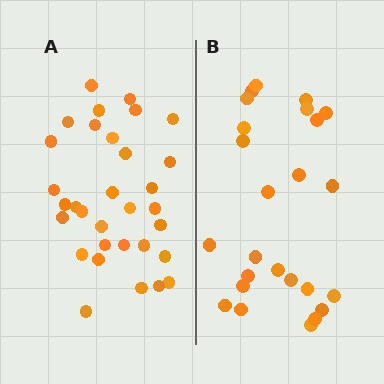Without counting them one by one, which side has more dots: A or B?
Region A (the left region) has more dots.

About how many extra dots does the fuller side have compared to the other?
Region A has roughly 8 or so more dots than region B.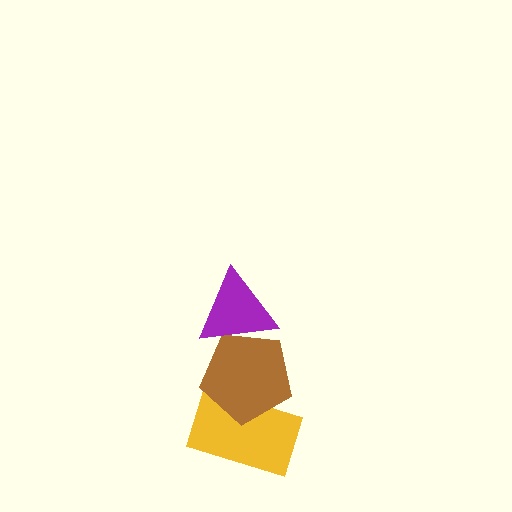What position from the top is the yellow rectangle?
The yellow rectangle is 3rd from the top.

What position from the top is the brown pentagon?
The brown pentagon is 2nd from the top.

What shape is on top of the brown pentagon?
The purple triangle is on top of the brown pentagon.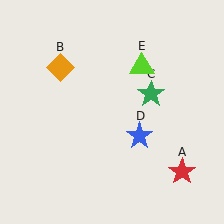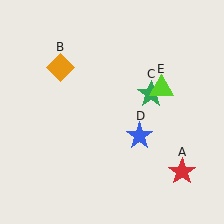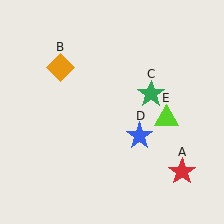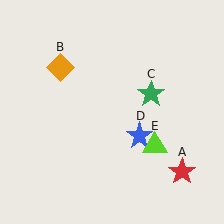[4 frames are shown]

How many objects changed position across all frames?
1 object changed position: lime triangle (object E).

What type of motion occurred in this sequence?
The lime triangle (object E) rotated clockwise around the center of the scene.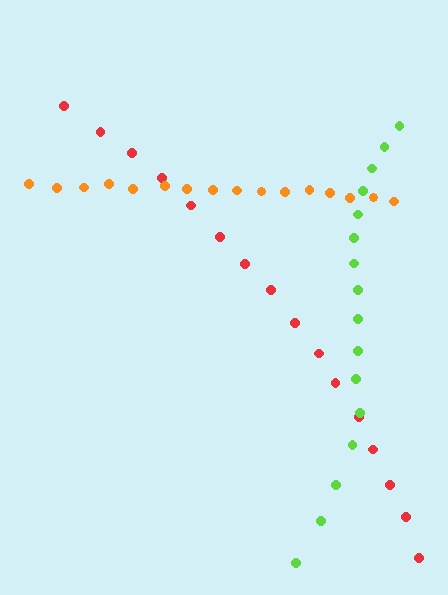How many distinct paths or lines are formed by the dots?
There are 3 distinct paths.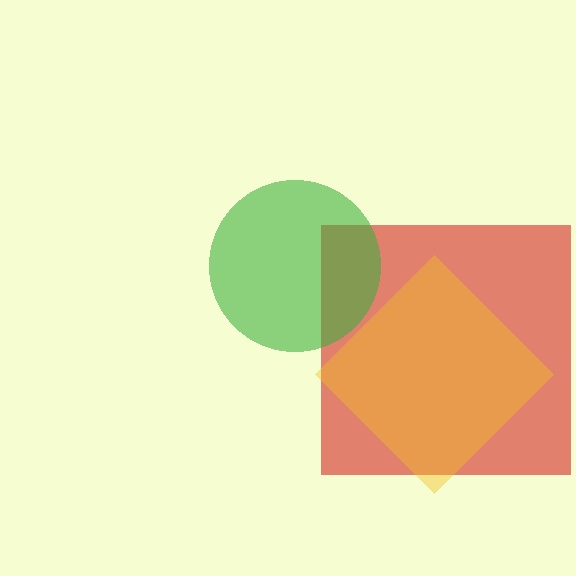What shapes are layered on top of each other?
The layered shapes are: a red square, a yellow diamond, a green circle.